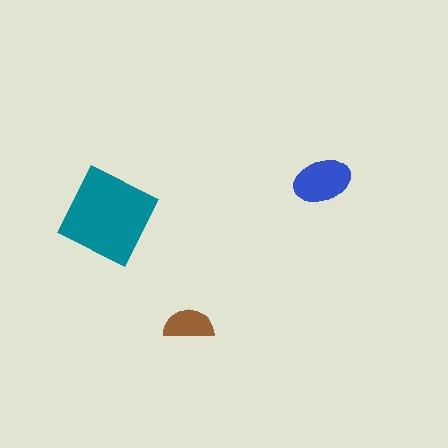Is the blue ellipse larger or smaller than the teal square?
Smaller.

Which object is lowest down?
The brown semicircle is bottommost.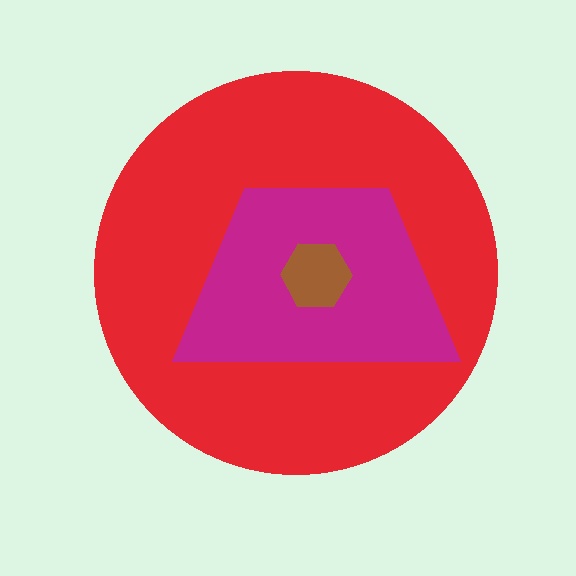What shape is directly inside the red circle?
The magenta trapezoid.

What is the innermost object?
The brown hexagon.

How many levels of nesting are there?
3.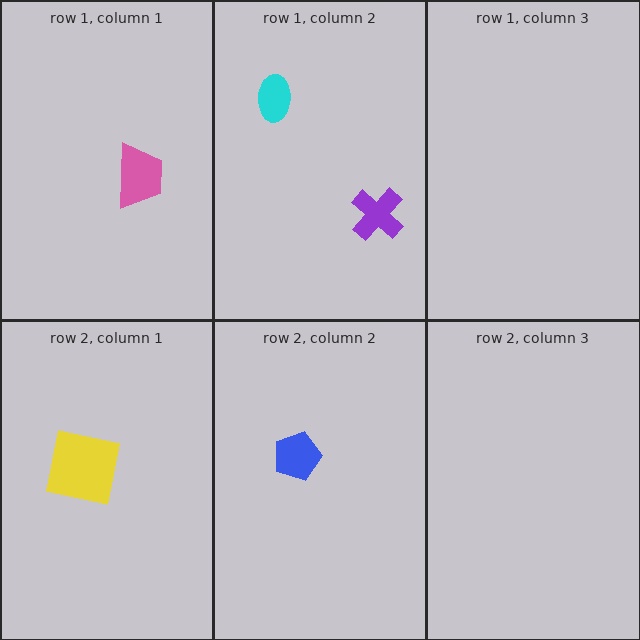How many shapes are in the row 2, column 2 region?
1.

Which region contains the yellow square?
The row 2, column 1 region.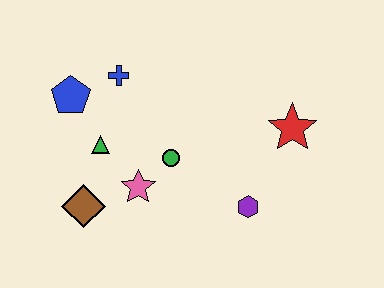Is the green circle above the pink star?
Yes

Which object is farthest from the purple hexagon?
The blue pentagon is farthest from the purple hexagon.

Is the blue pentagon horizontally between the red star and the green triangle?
No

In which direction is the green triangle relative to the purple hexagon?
The green triangle is to the left of the purple hexagon.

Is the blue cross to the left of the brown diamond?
No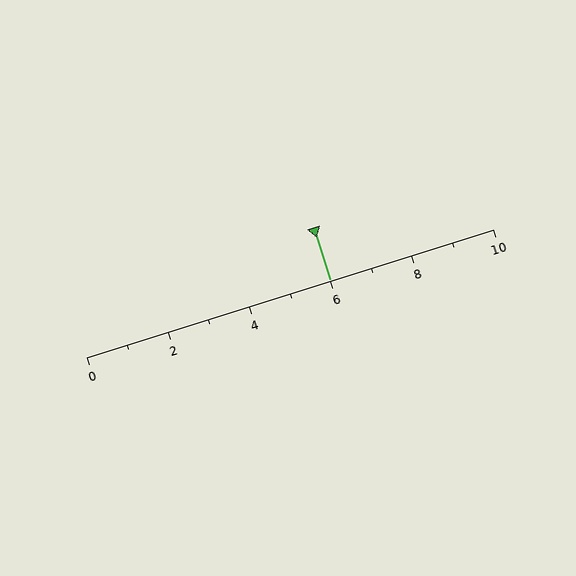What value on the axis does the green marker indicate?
The marker indicates approximately 6.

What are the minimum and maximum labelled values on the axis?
The axis runs from 0 to 10.